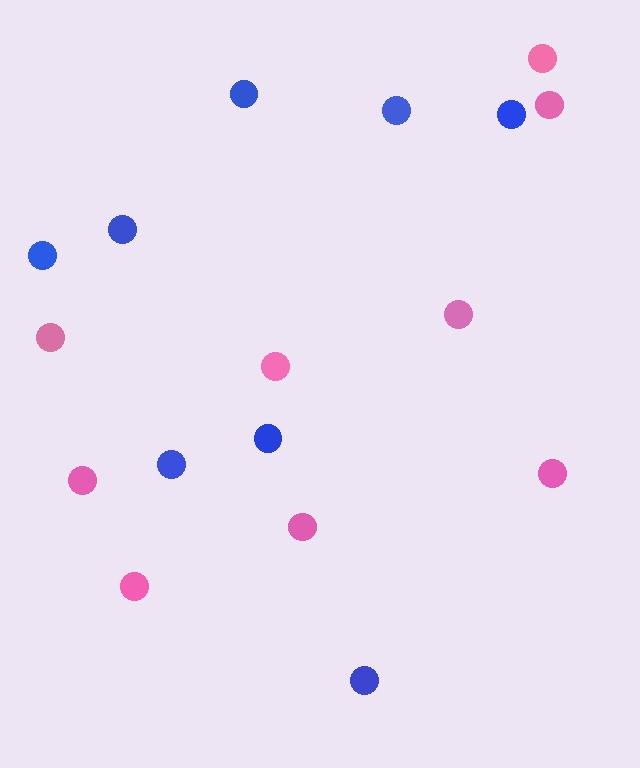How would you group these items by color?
There are 2 groups: one group of pink circles (9) and one group of blue circles (8).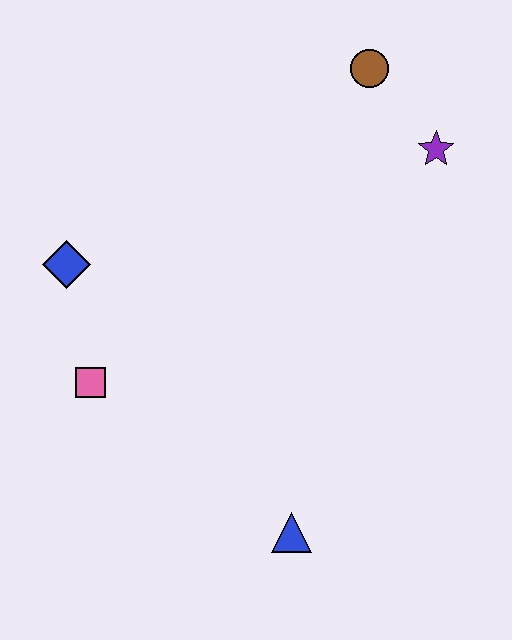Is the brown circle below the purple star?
No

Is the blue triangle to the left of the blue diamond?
No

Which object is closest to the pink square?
The blue diamond is closest to the pink square.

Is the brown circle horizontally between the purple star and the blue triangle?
Yes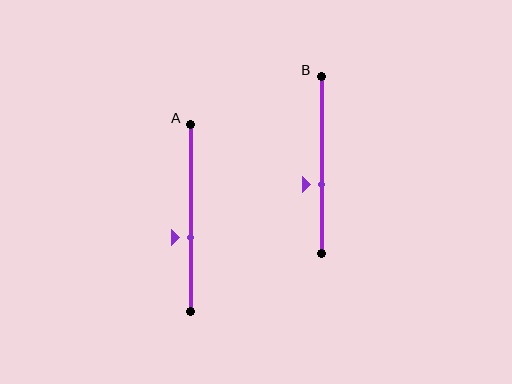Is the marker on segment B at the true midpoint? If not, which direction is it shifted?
No, the marker on segment B is shifted downward by about 11% of the segment length.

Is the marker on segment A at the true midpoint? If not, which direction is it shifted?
No, the marker on segment A is shifted downward by about 10% of the segment length.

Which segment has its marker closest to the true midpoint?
Segment A has its marker closest to the true midpoint.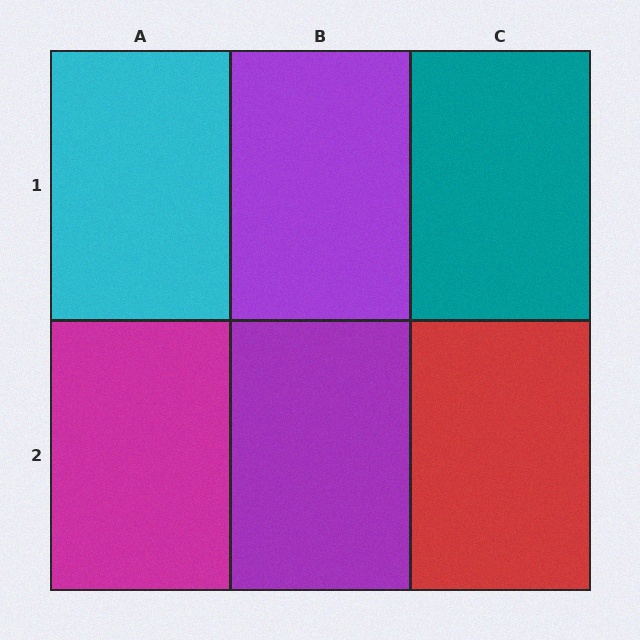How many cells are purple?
2 cells are purple.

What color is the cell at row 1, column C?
Teal.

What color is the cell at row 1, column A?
Cyan.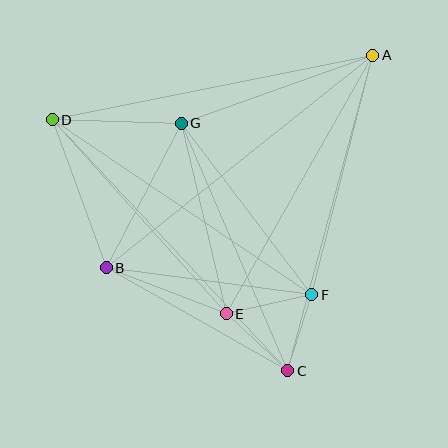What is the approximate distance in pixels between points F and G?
The distance between F and G is approximately 216 pixels.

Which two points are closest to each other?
Points C and F are closest to each other.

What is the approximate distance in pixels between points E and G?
The distance between E and G is approximately 196 pixels.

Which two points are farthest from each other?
Points C and D are farthest from each other.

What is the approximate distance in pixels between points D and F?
The distance between D and F is approximately 313 pixels.